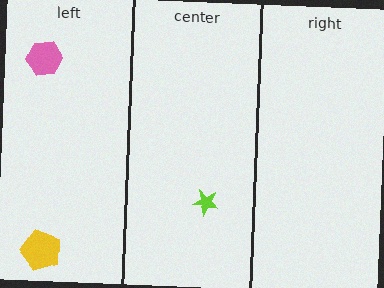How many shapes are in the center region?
1.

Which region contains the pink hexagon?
The left region.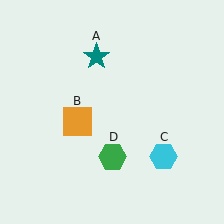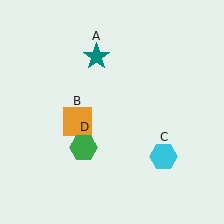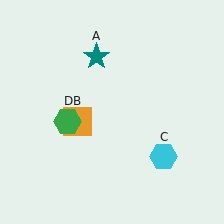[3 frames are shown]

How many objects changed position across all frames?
1 object changed position: green hexagon (object D).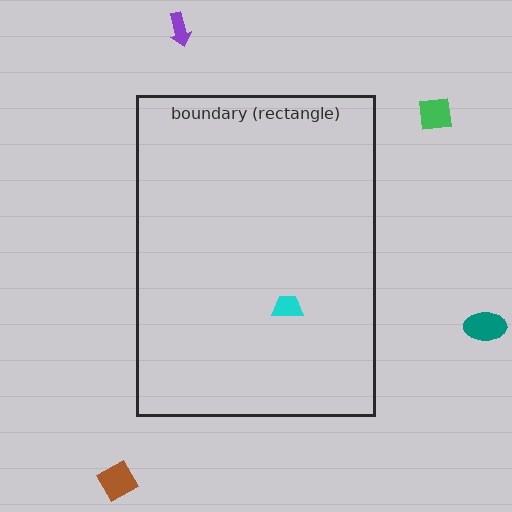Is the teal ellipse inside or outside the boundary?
Outside.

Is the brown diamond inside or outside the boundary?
Outside.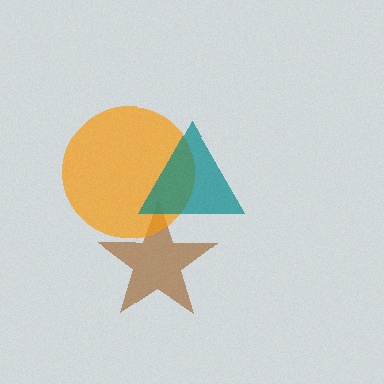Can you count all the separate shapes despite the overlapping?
Yes, there are 3 separate shapes.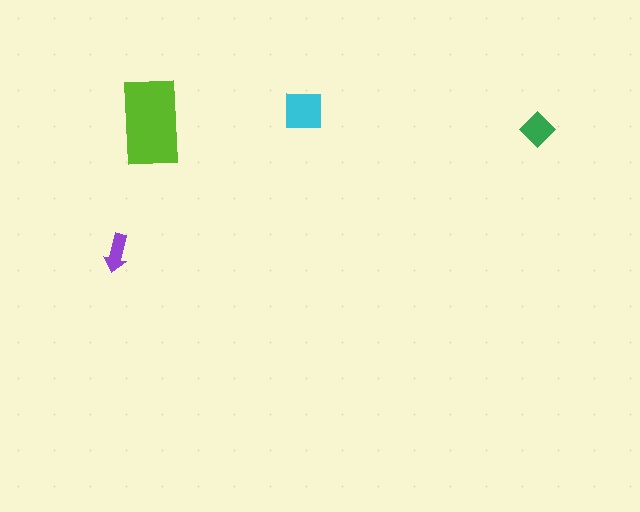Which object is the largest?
The lime rectangle.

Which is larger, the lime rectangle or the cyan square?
The lime rectangle.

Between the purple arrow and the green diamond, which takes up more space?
The green diamond.